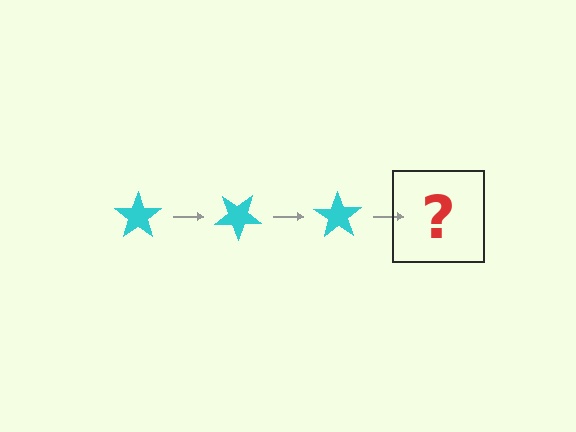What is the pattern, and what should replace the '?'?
The pattern is that the star rotates 35 degrees each step. The '?' should be a cyan star rotated 105 degrees.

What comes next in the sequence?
The next element should be a cyan star rotated 105 degrees.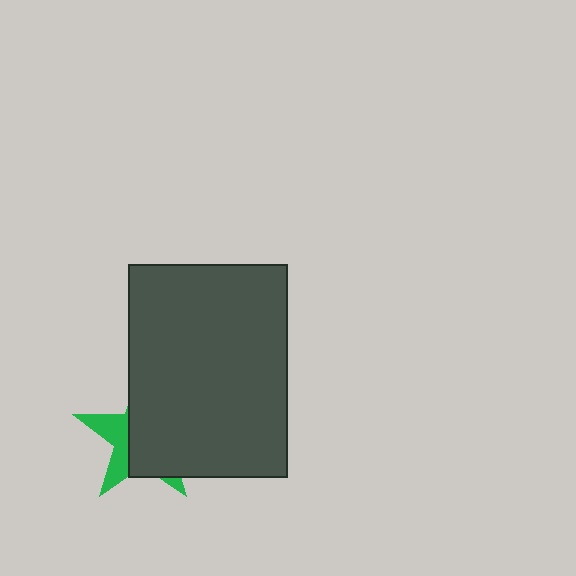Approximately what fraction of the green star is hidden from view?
Roughly 67% of the green star is hidden behind the dark gray rectangle.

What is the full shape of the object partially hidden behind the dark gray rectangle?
The partially hidden object is a green star.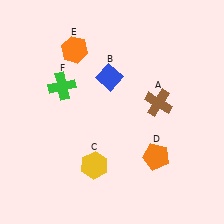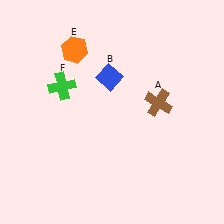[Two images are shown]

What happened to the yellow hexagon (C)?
The yellow hexagon (C) was removed in Image 2. It was in the bottom-left area of Image 1.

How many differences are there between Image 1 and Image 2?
There are 2 differences between the two images.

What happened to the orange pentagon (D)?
The orange pentagon (D) was removed in Image 2. It was in the bottom-right area of Image 1.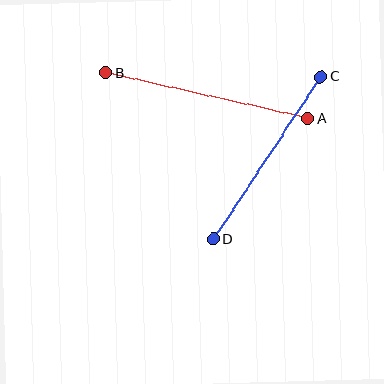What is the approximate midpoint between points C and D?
The midpoint is at approximately (267, 158) pixels.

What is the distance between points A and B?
The distance is approximately 208 pixels.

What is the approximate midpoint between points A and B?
The midpoint is at approximately (207, 96) pixels.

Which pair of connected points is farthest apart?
Points A and B are farthest apart.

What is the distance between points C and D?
The distance is approximately 195 pixels.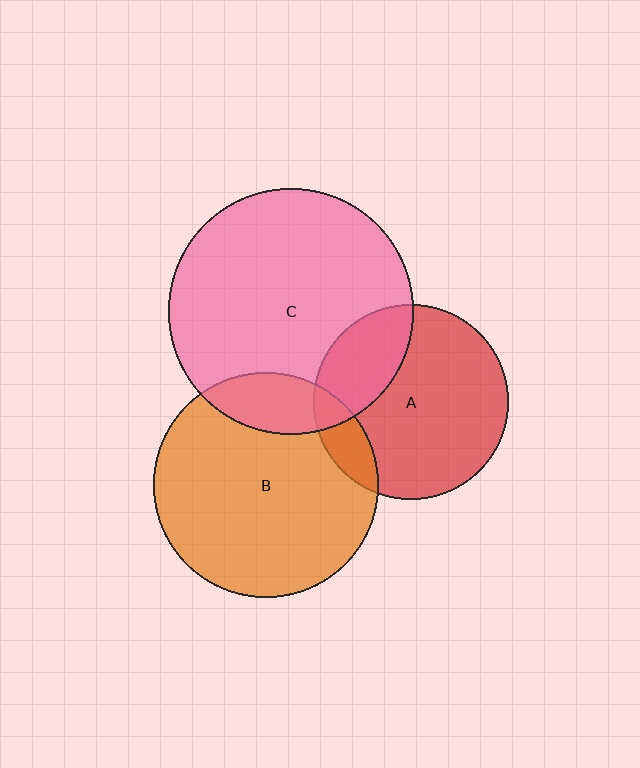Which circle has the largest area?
Circle C (pink).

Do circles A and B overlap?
Yes.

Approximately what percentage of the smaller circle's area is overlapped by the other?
Approximately 10%.